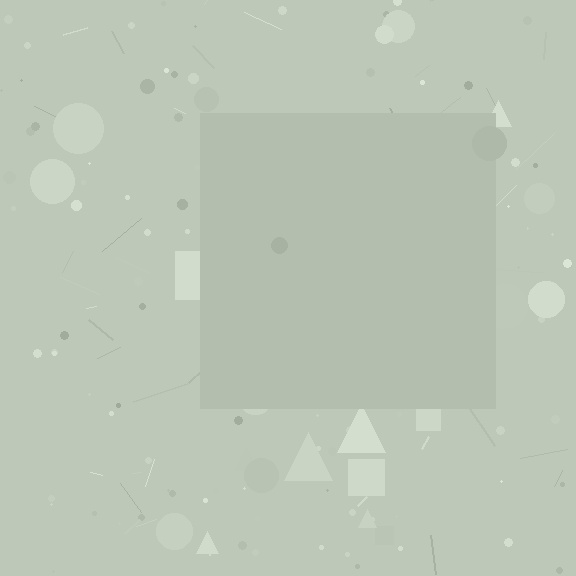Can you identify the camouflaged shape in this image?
The camouflaged shape is a square.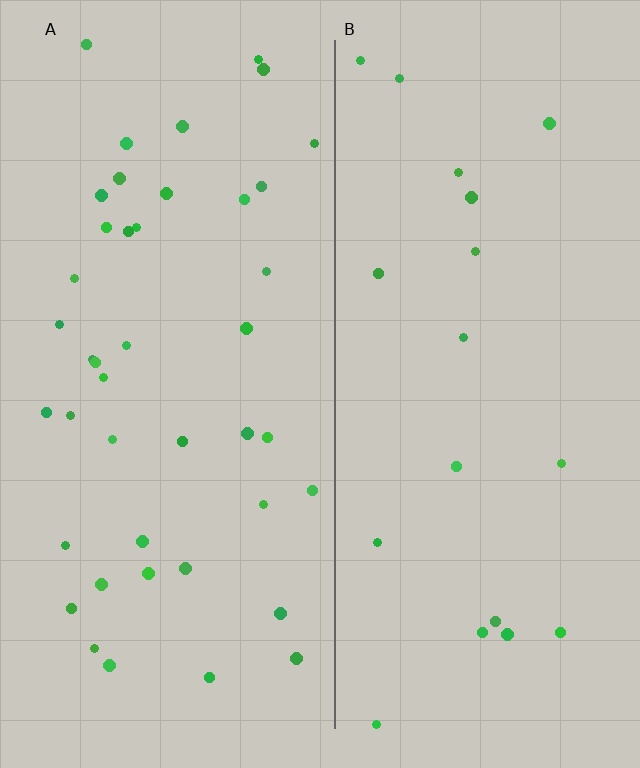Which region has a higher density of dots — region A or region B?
A (the left).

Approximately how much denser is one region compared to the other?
Approximately 2.3× — region A over region B.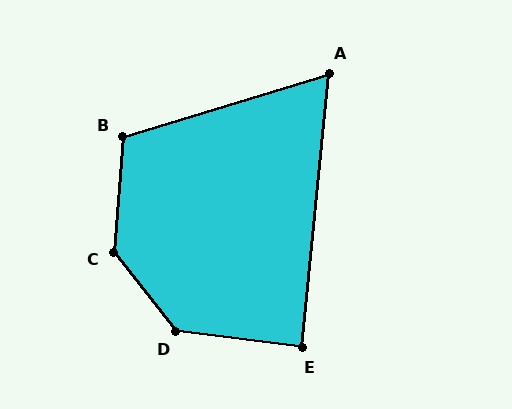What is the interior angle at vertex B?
Approximately 111 degrees (obtuse).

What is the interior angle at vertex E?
Approximately 88 degrees (approximately right).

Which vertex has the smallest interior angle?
A, at approximately 68 degrees.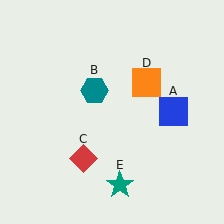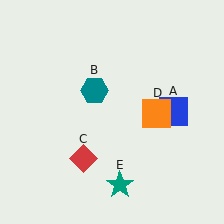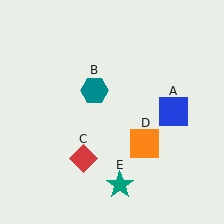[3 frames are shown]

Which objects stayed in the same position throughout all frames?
Blue square (object A) and teal hexagon (object B) and red diamond (object C) and teal star (object E) remained stationary.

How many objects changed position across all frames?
1 object changed position: orange square (object D).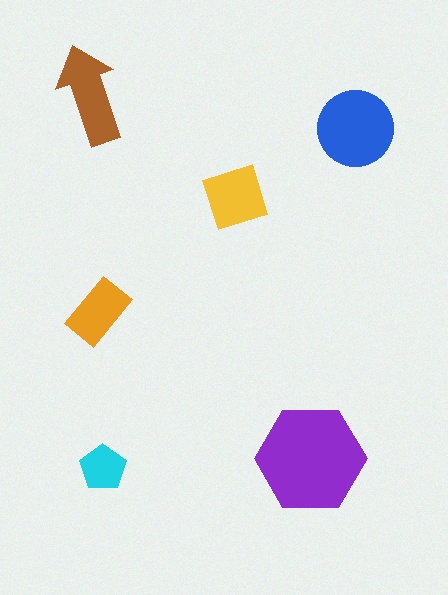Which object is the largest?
The purple hexagon.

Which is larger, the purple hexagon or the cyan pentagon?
The purple hexagon.